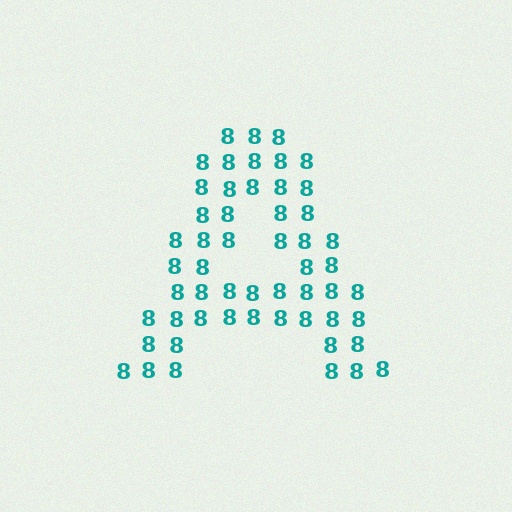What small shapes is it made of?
It is made of small digit 8's.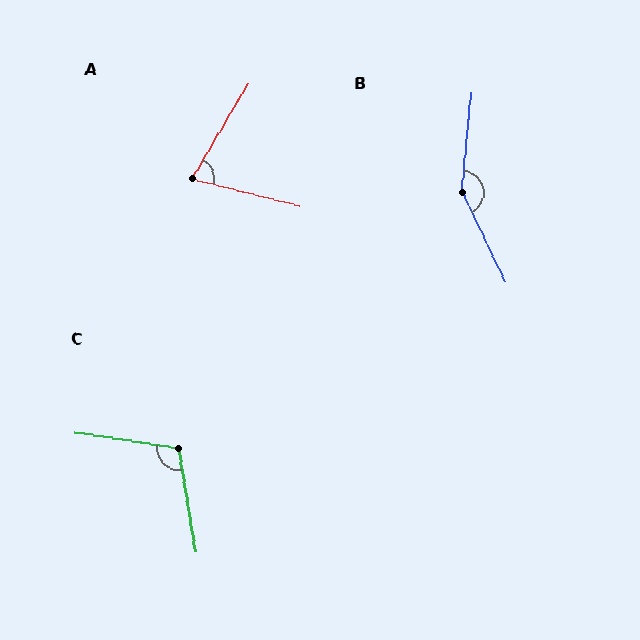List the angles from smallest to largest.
A (74°), C (108°), B (149°).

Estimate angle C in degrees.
Approximately 108 degrees.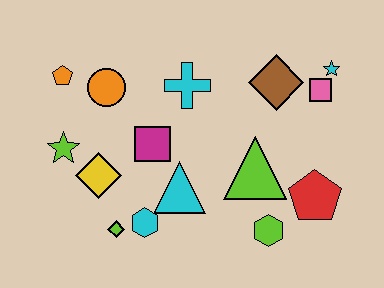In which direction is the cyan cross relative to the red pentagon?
The cyan cross is to the left of the red pentagon.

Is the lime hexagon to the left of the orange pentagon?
No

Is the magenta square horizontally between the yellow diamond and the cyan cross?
Yes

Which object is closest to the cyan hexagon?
The lime diamond is closest to the cyan hexagon.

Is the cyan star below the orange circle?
No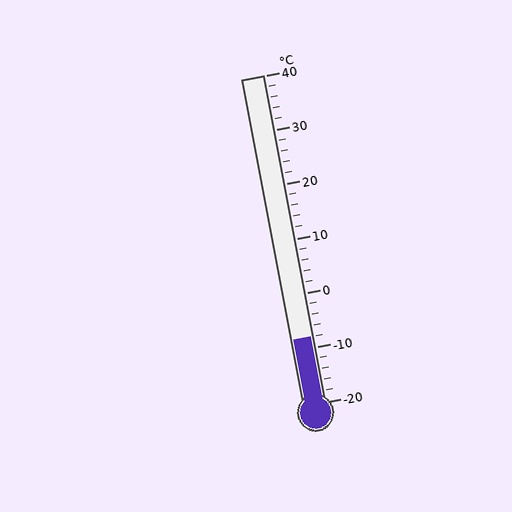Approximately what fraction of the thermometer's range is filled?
The thermometer is filled to approximately 20% of its range.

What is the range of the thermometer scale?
The thermometer scale ranges from -20°C to 40°C.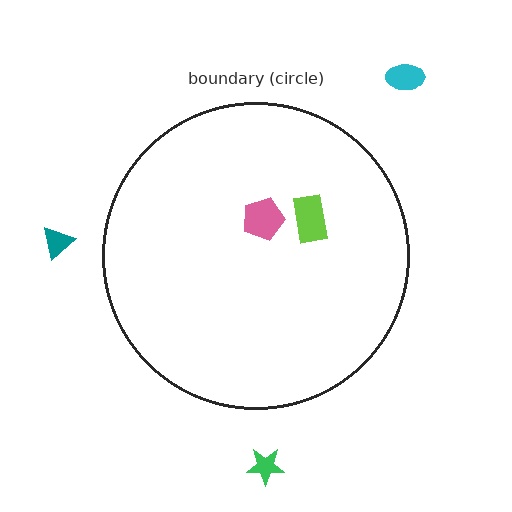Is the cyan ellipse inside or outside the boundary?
Outside.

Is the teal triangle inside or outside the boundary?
Outside.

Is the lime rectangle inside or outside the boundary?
Inside.